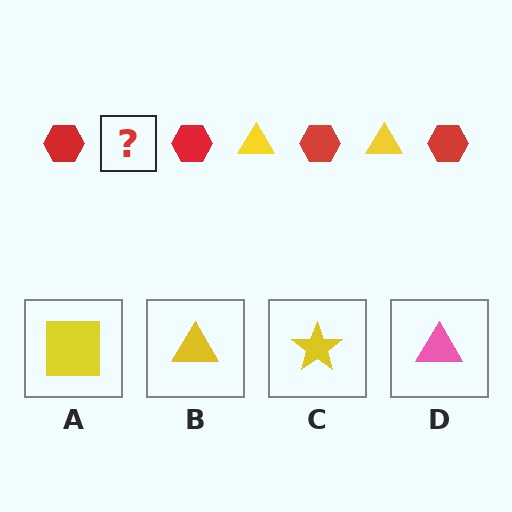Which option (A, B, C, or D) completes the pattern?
B.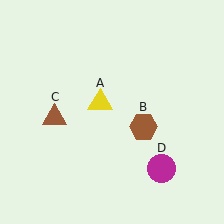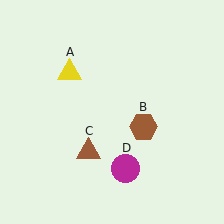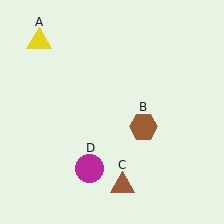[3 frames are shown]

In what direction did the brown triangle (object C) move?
The brown triangle (object C) moved down and to the right.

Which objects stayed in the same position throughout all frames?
Brown hexagon (object B) remained stationary.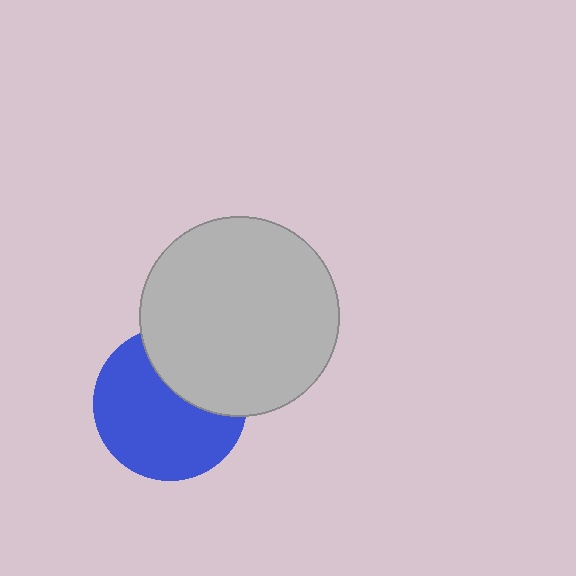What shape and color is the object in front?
The object in front is a light gray circle.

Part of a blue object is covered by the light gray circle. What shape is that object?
It is a circle.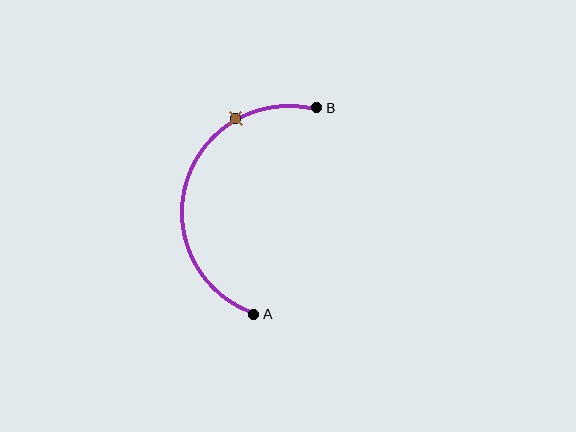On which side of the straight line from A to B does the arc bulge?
The arc bulges to the left of the straight line connecting A and B.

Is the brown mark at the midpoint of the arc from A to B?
No. The brown mark lies on the arc but is closer to endpoint B. The arc midpoint would be at the point on the curve equidistant along the arc from both A and B.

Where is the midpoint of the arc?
The arc midpoint is the point on the curve farthest from the straight line joining A and B. It sits to the left of that line.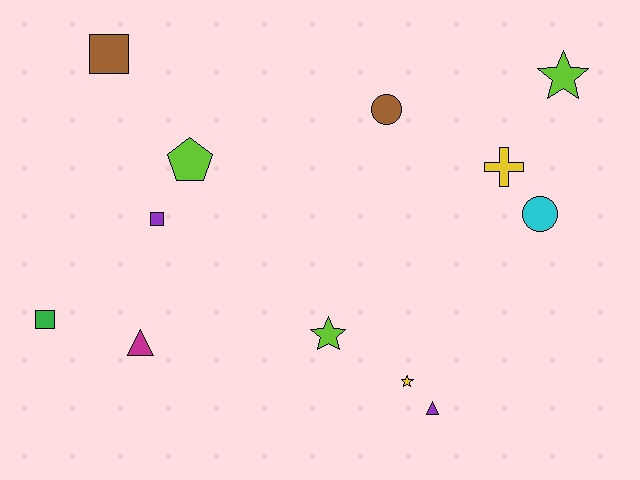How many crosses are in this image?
There is 1 cross.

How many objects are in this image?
There are 12 objects.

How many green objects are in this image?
There is 1 green object.